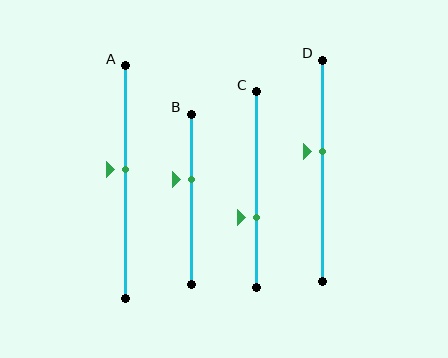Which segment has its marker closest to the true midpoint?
Segment A has its marker closest to the true midpoint.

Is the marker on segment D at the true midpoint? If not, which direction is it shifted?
No, the marker on segment D is shifted upward by about 9% of the segment length.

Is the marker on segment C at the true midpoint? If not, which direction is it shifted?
No, the marker on segment C is shifted downward by about 14% of the segment length.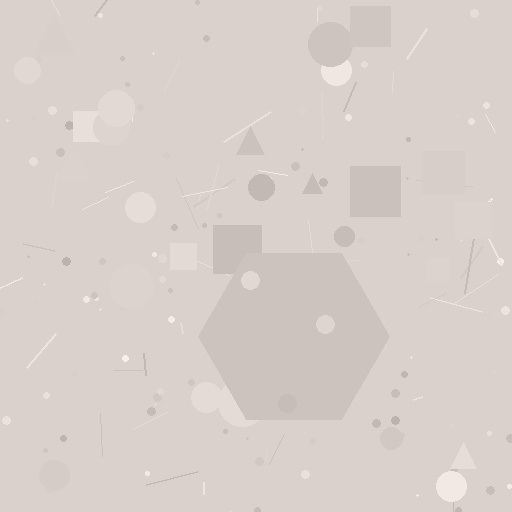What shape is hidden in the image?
A hexagon is hidden in the image.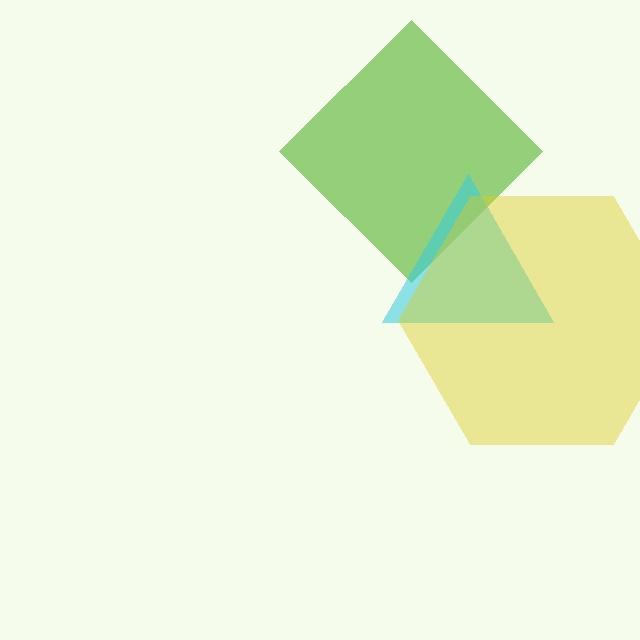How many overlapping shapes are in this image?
There are 3 overlapping shapes in the image.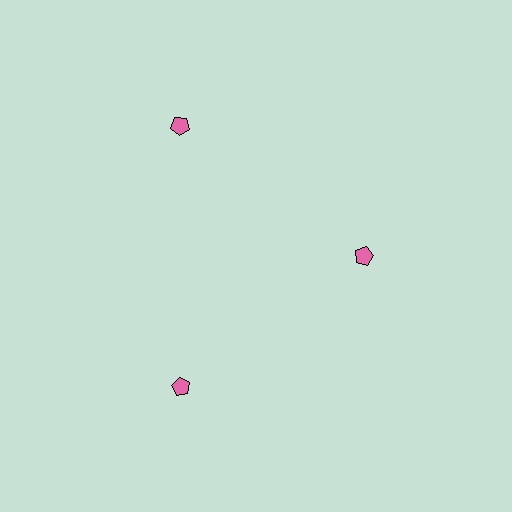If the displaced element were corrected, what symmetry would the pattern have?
It would have 3-fold rotational symmetry — the pattern would map onto itself every 120 degrees.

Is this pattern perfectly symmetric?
No. The 3 pink pentagons are arranged in a ring, but one element near the 3 o'clock position is pulled inward toward the center, breaking the 3-fold rotational symmetry.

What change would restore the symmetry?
The symmetry would be restored by moving it outward, back onto the ring so that all 3 pentagons sit at equal angles and equal distance from the center.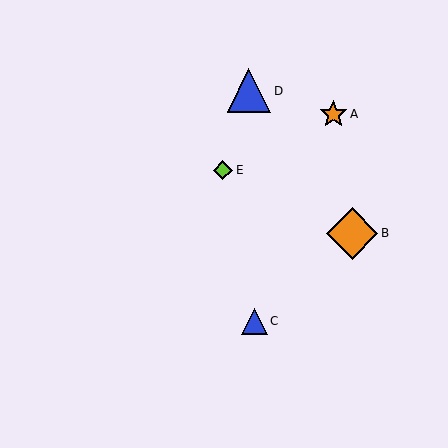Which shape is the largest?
The orange diamond (labeled B) is the largest.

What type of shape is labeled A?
Shape A is an orange star.